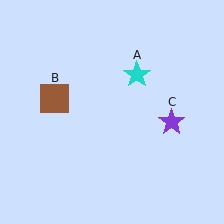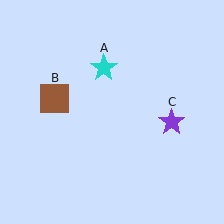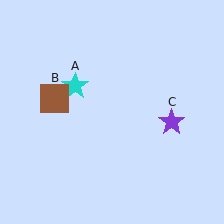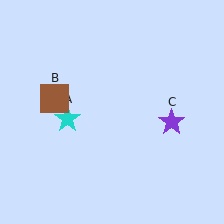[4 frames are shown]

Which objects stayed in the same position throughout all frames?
Brown square (object B) and purple star (object C) remained stationary.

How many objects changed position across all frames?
1 object changed position: cyan star (object A).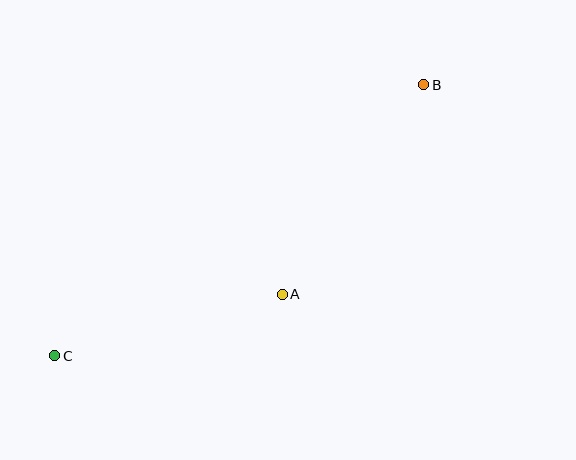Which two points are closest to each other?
Points A and C are closest to each other.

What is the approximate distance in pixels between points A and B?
The distance between A and B is approximately 253 pixels.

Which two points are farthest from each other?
Points B and C are farthest from each other.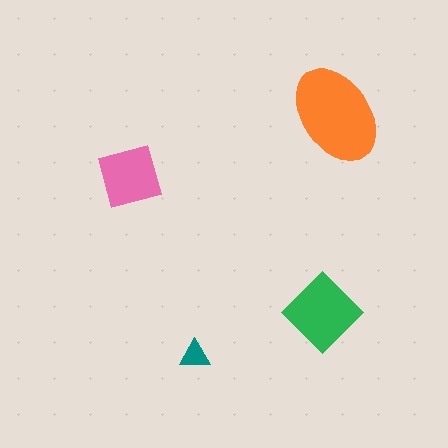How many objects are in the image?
There are 4 objects in the image.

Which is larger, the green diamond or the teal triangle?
The green diamond.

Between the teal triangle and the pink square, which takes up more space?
The pink square.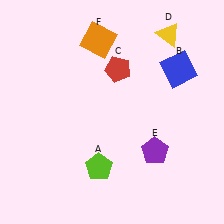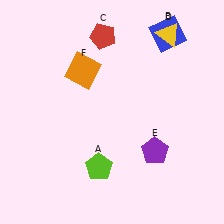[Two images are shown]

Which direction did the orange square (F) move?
The orange square (F) moved down.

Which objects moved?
The objects that moved are: the blue square (B), the red pentagon (C), the orange square (F).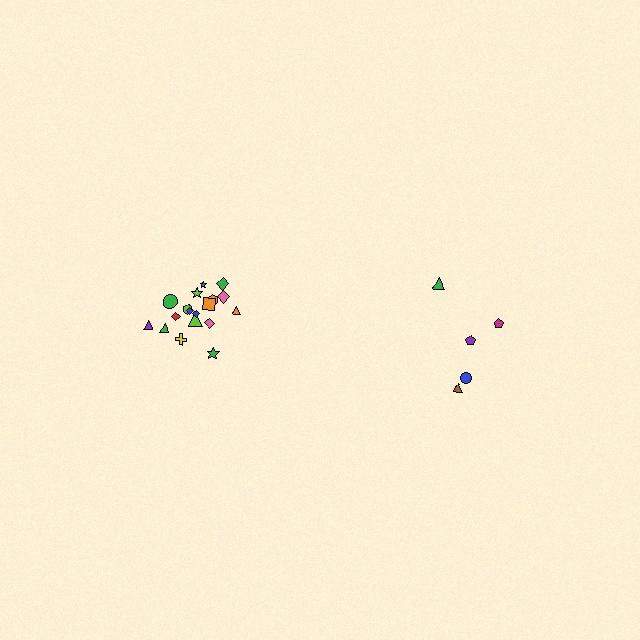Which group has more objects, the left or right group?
The left group.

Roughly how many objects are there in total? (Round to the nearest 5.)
Roughly 25 objects in total.